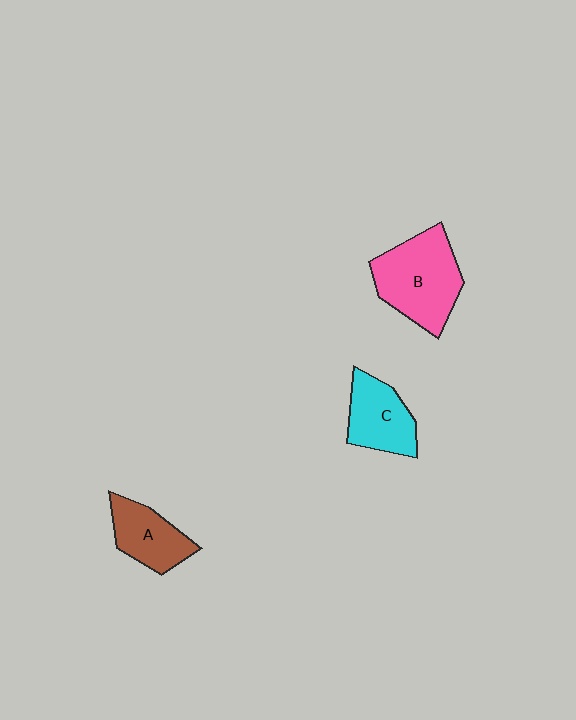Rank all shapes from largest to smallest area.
From largest to smallest: B (pink), C (cyan), A (brown).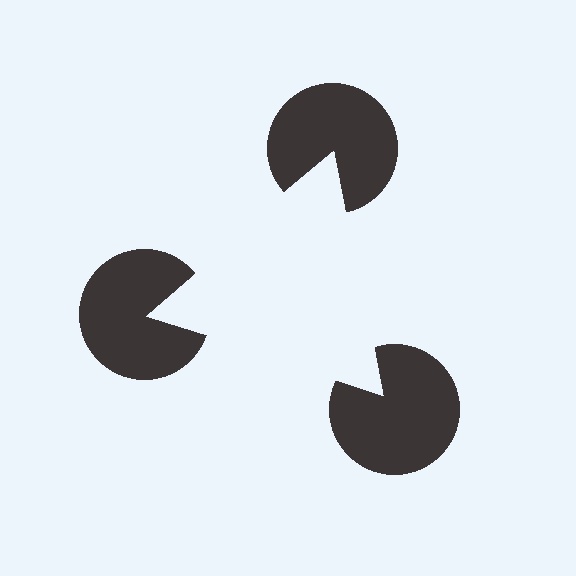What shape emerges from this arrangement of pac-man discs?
An illusory triangle — its edges are inferred from the aligned wedge cuts in the pac-man discs, not physically drawn.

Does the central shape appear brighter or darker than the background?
It typically appears slightly brighter than the background, even though no actual brightness change is drawn.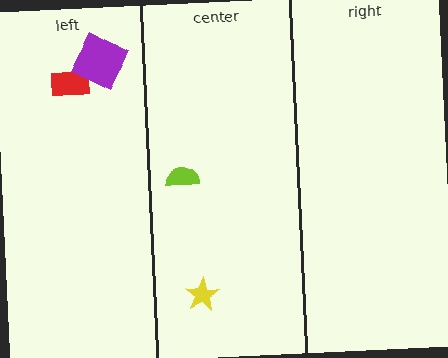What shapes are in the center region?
The yellow star, the lime semicircle.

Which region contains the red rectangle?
The left region.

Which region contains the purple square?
The left region.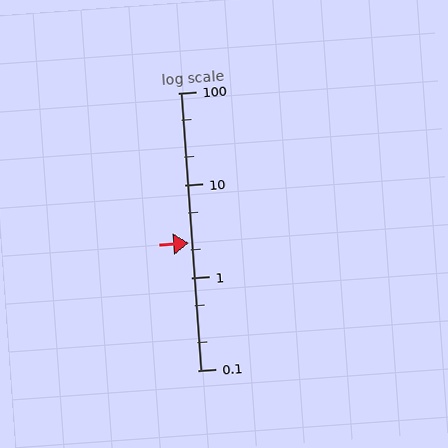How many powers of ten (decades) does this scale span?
The scale spans 3 decades, from 0.1 to 100.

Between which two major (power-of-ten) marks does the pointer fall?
The pointer is between 1 and 10.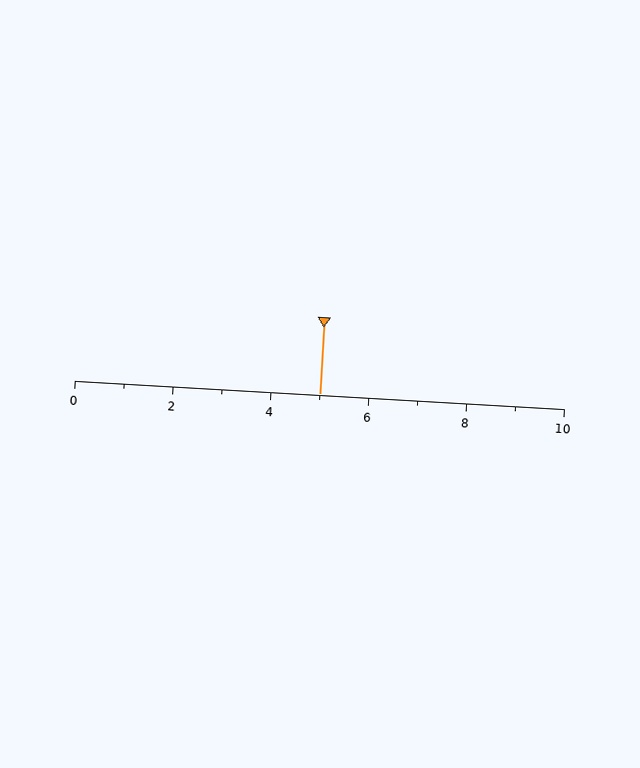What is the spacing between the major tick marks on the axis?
The major ticks are spaced 2 apart.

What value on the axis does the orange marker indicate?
The marker indicates approximately 5.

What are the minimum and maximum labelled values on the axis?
The axis runs from 0 to 10.